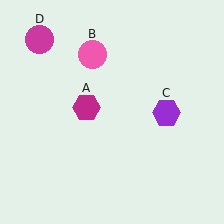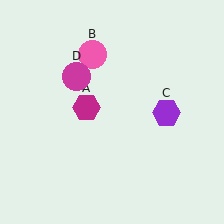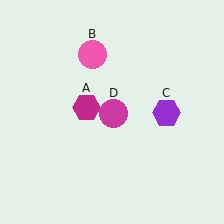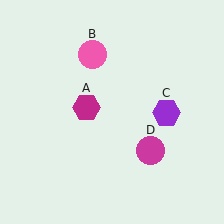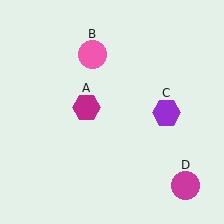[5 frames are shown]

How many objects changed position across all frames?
1 object changed position: magenta circle (object D).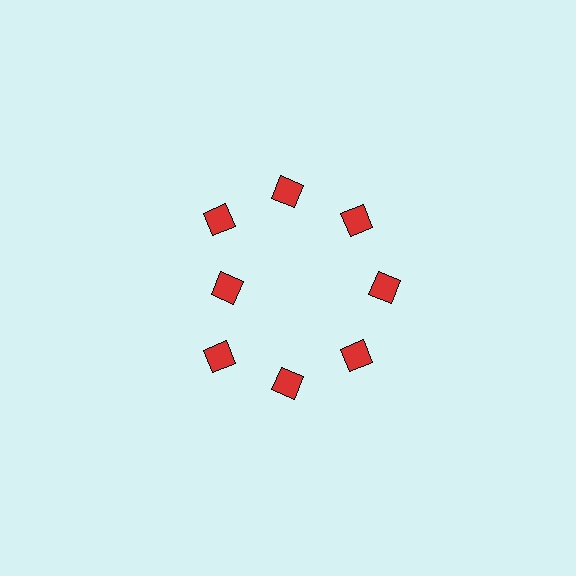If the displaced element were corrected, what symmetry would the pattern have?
It would have 8-fold rotational symmetry — the pattern would map onto itself every 45 degrees.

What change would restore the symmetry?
The symmetry would be restored by moving it outward, back onto the ring so that all 8 diamonds sit at equal angles and equal distance from the center.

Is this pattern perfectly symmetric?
No. The 8 red diamonds are arranged in a ring, but one element near the 9 o'clock position is pulled inward toward the center, breaking the 8-fold rotational symmetry.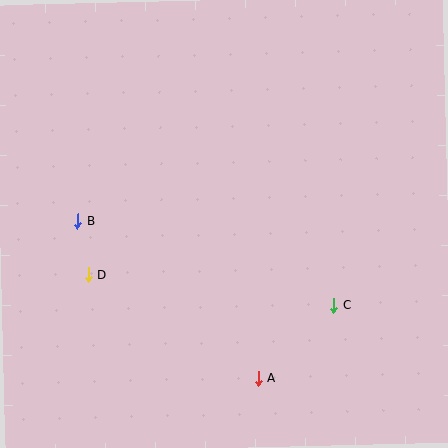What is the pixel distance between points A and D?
The distance between A and D is 198 pixels.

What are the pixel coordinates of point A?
Point A is at (258, 378).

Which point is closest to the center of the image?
Point C at (334, 306) is closest to the center.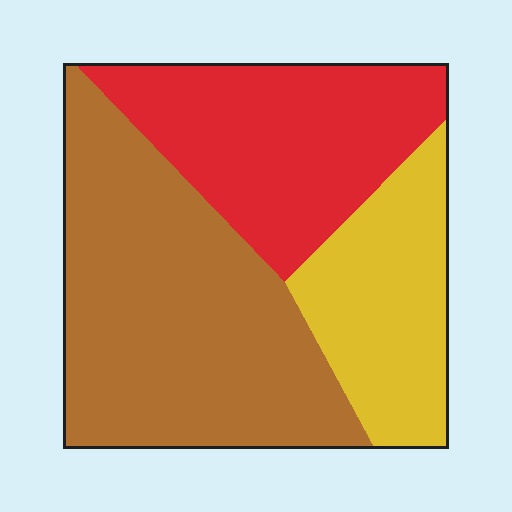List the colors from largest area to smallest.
From largest to smallest: brown, red, yellow.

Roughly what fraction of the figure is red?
Red takes up between a sixth and a third of the figure.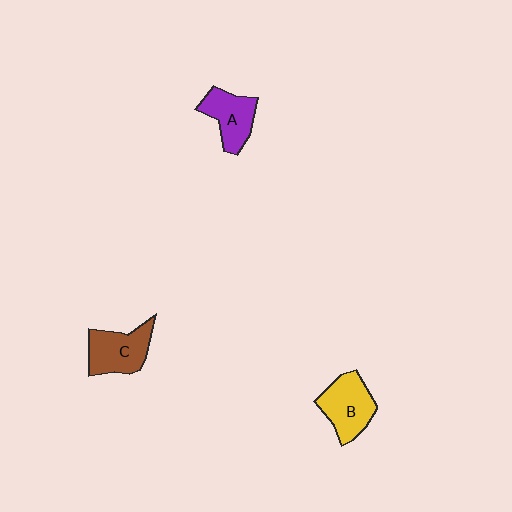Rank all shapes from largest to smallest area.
From largest to smallest: B (yellow), C (brown), A (purple).